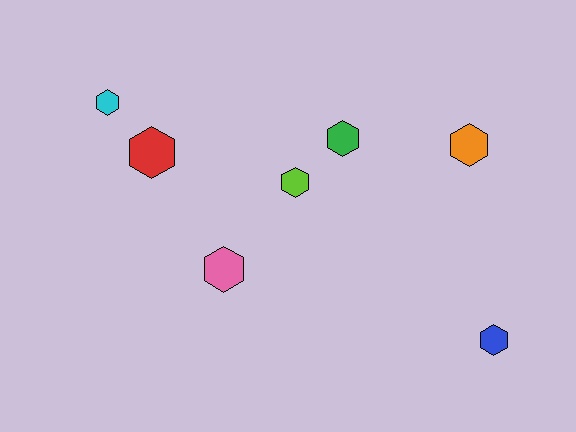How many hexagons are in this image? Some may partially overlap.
There are 7 hexagons.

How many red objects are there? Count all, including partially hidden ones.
There is 1 red object.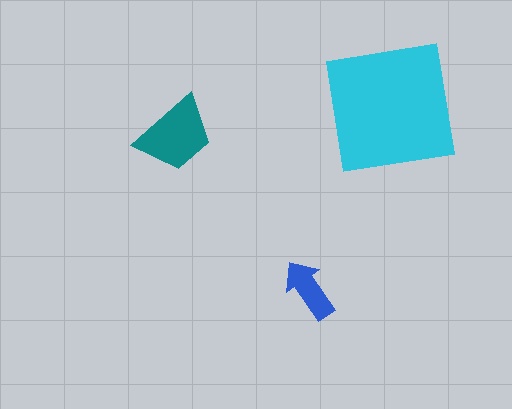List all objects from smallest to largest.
The blue arrow, the teal trapezoid, the cyan square.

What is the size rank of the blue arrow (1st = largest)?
3rd.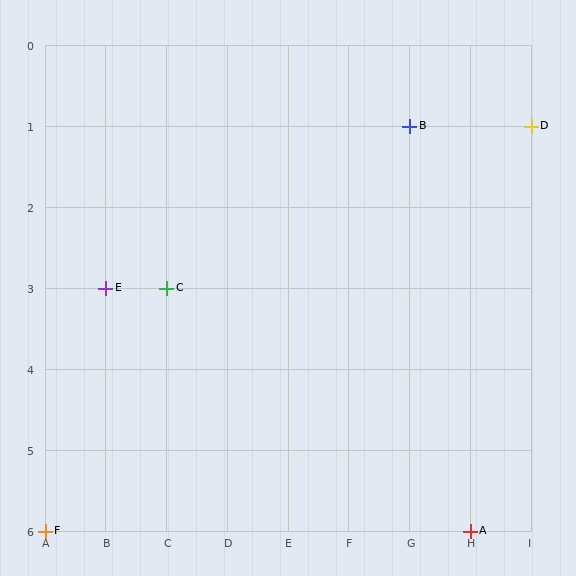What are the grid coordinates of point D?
Point D is at grid coordinates (I, 1).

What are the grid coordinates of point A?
Point A is at grid coordinates (H, 6).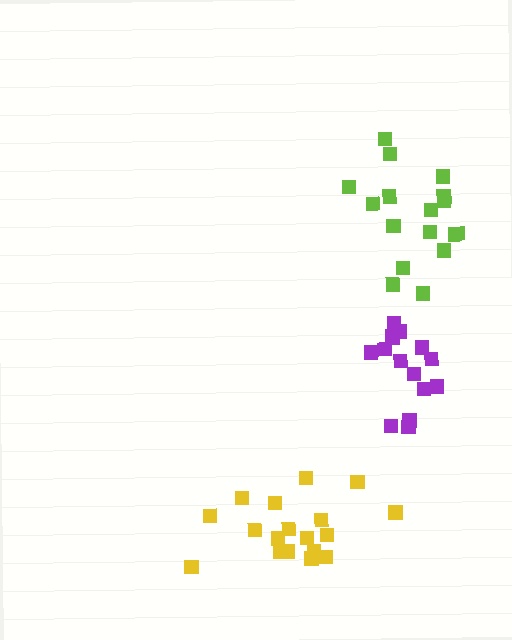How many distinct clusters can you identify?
There are 3 distinct clusters.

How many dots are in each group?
Group 1: 17 dots, Group 2: 15 dots, Group 3: 18 dots (50 total).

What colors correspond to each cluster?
The clusters are colored: lime, purple, yellow.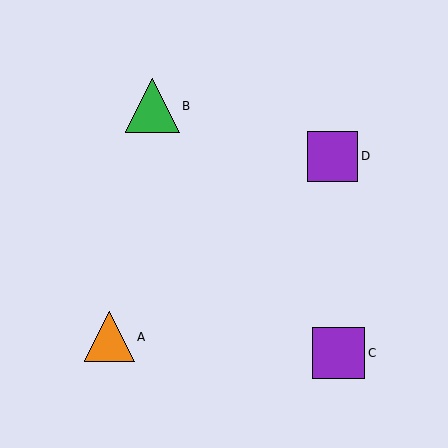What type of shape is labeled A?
Shape A is an orange triangle.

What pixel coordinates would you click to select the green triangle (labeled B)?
Click at (152, 106) to select the green triangle B.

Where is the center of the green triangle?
The center of the green triangle is at (152, 106).